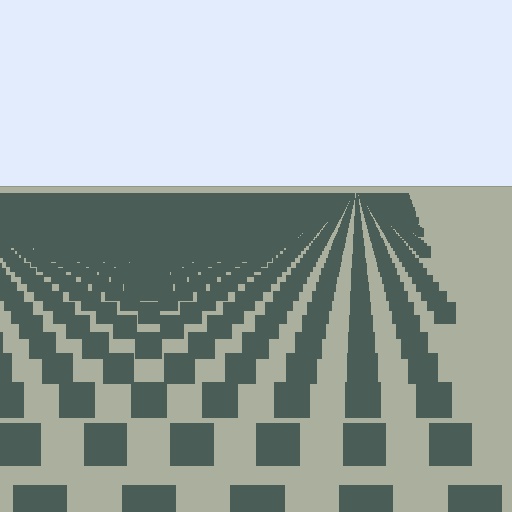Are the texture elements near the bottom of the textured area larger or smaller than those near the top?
Larger. Near the bottom, elements are closer to the viewer and appear at a bigger on-screen size.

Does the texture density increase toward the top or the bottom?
Density increases toward the top.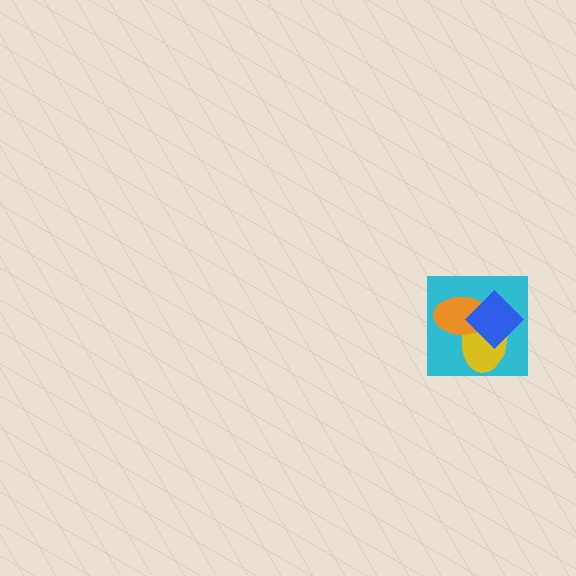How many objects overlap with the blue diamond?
3 objects overlap with the blue diamond.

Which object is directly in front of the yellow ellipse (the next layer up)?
The orange ellipse is directly in front of the yellow ellipse.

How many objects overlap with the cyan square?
3 objects overlap with the cyan square.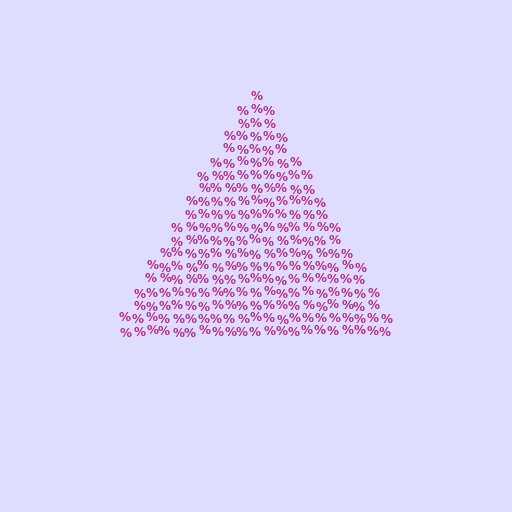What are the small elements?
The small elements are percent signs.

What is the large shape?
The large shape is a triangle.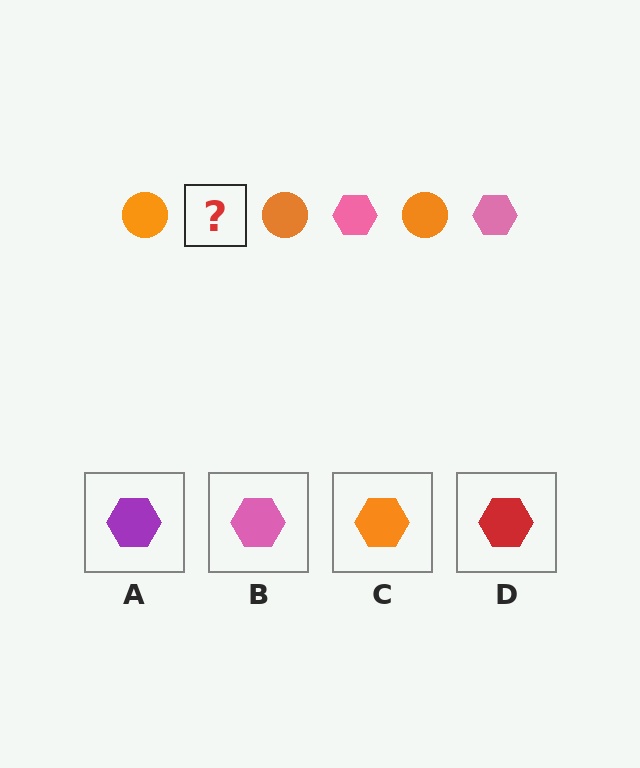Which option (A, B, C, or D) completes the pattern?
B.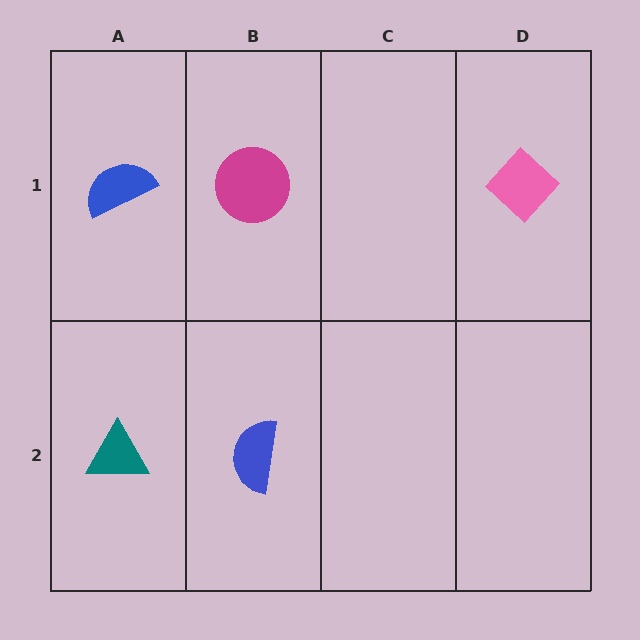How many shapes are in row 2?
2 shapes.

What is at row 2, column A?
A teal triangle.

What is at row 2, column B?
A blue semicircle.